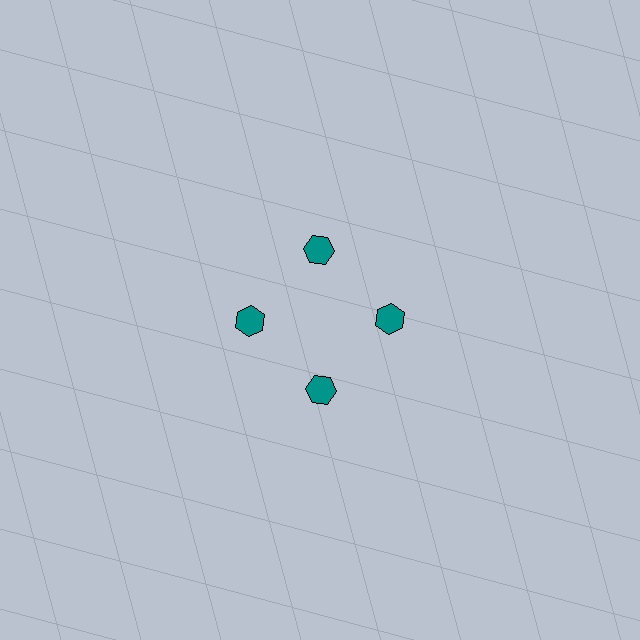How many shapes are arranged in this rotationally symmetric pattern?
There are 4 shapes, arranged in 4 groups of 1.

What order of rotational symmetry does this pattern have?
This pattern has 4-fold rotational symmetry.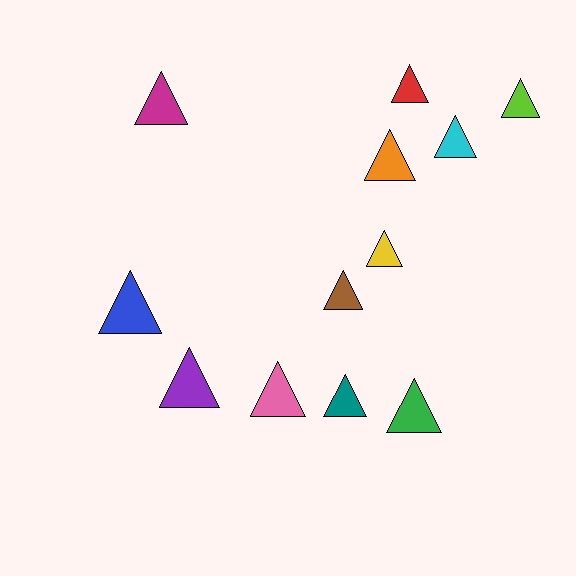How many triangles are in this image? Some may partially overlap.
There are 12 triangles.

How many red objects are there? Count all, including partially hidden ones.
There is 1 red object.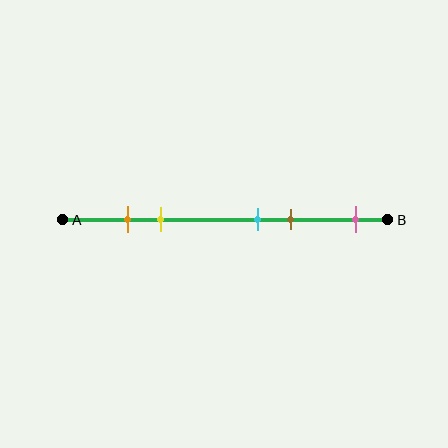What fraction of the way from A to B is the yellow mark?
The yellow mark is approximately 30% (0.3) of the way from A to B.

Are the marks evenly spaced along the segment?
No, the marks are not evenly spaced.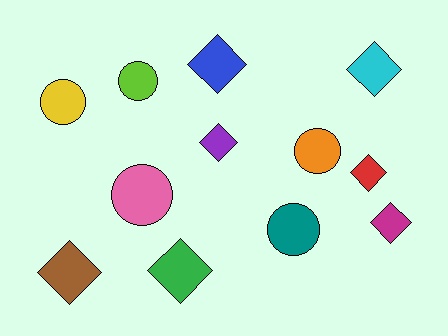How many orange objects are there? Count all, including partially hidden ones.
There is 1 orange object.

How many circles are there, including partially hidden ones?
There are 5 circles.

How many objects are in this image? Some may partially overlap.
There are 12 objects.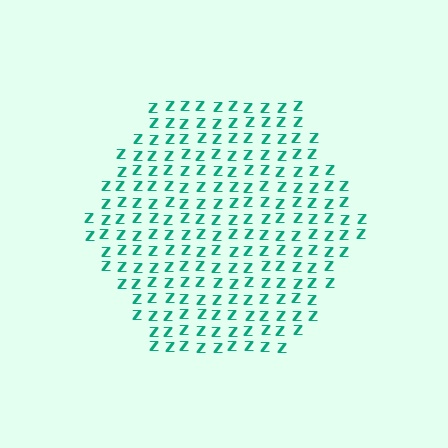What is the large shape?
The large shape is a hexagon.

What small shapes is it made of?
It is made of small letter Z's.